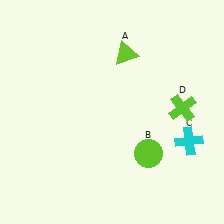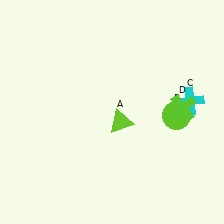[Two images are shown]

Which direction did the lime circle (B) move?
The lime circle (B) moved up.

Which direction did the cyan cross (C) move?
The cyan cross (C) moved up.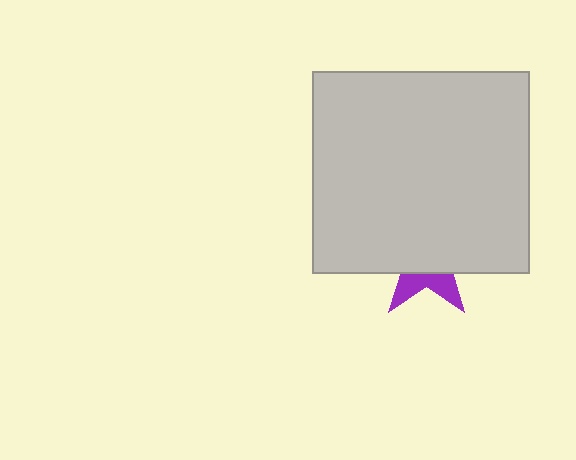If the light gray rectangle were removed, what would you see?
You would see the complete purple star.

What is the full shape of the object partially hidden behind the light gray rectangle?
The partially hidden object is a purple star.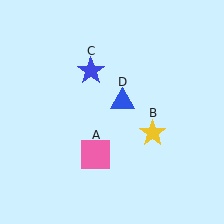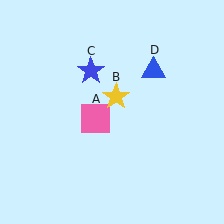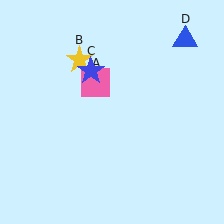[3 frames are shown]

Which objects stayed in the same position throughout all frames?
Blue star (object C) remained stationary.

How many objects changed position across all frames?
3 objects changed position: pink square (object A), yellow star (object B), blue triangle (object D).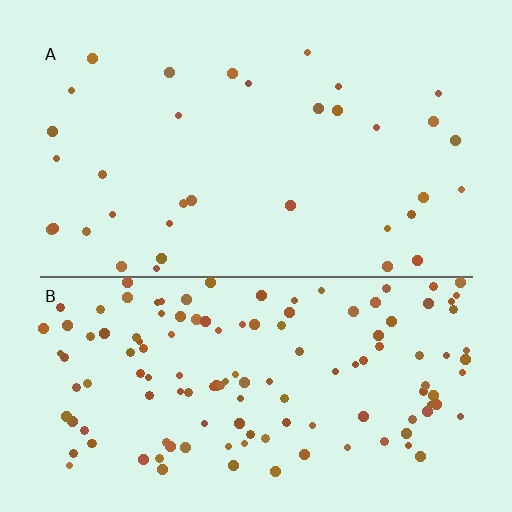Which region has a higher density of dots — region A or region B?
B (the bottom).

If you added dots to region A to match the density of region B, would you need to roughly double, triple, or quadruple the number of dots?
Approximately quadruple.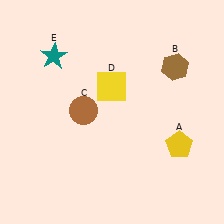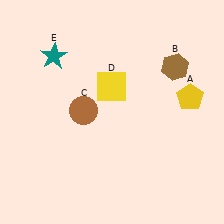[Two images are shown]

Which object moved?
The yellow pentagon (A) moved up.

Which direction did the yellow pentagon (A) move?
The yellow pentagon (A) moved up.